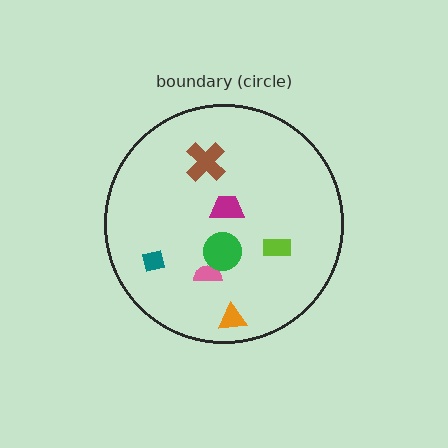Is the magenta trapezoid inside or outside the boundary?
Inside.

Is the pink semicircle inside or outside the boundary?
Inside.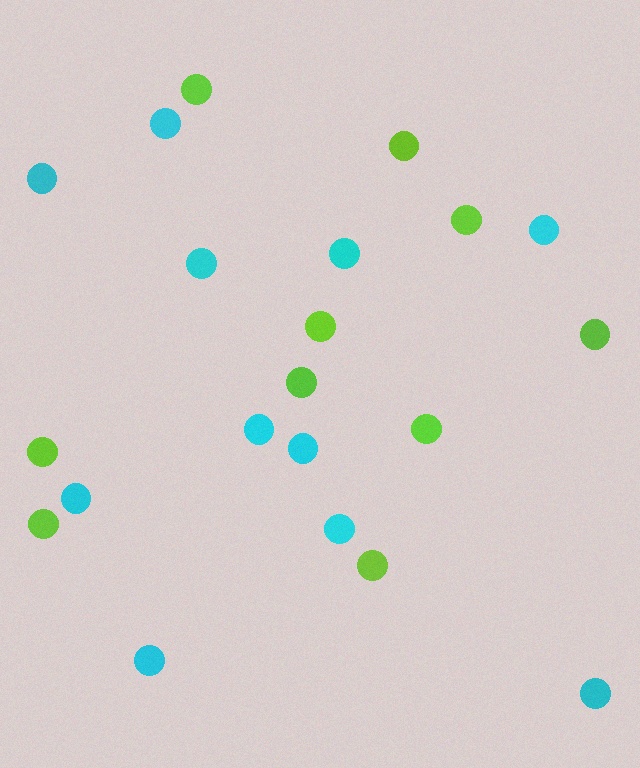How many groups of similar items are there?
There are 2 groups: one group of cyan circles (11) and one group of lime circles (10).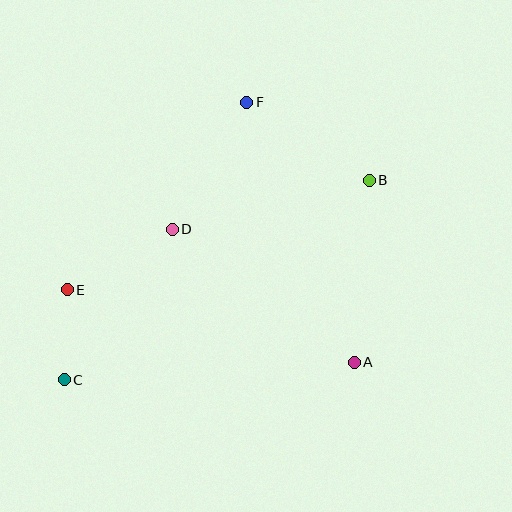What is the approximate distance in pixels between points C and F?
The distance between C and F is approximately 332 pixels.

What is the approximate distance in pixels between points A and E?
The distance between A and E is approximately 296 pixels.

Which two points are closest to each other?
Points C and E are closest to each other.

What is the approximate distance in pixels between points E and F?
The distance between E and F is approximately 260 pixels.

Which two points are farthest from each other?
Points B and C are farthest from each other.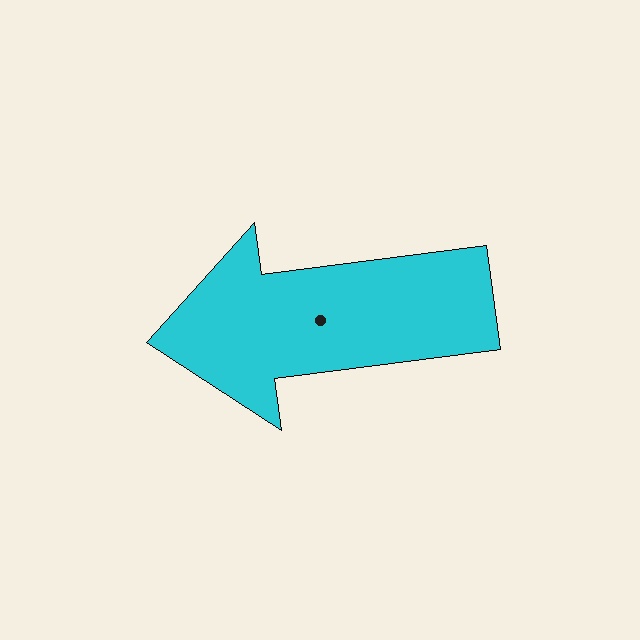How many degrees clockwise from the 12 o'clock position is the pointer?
Approximately 262 degrees.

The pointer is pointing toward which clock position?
Roughly 9 o'clock.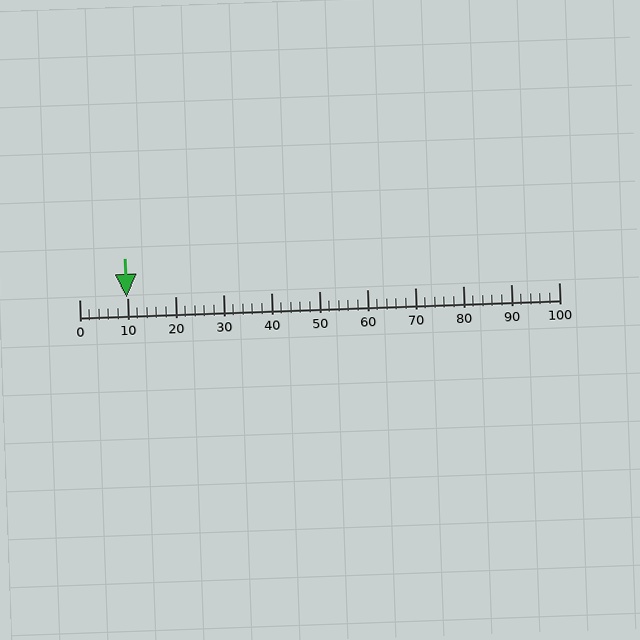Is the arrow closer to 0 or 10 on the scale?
The arrow is closer to 10.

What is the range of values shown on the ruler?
The ruler shows values from 0 to 100.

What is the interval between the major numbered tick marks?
The major tick marks are spaced 10 units apart.